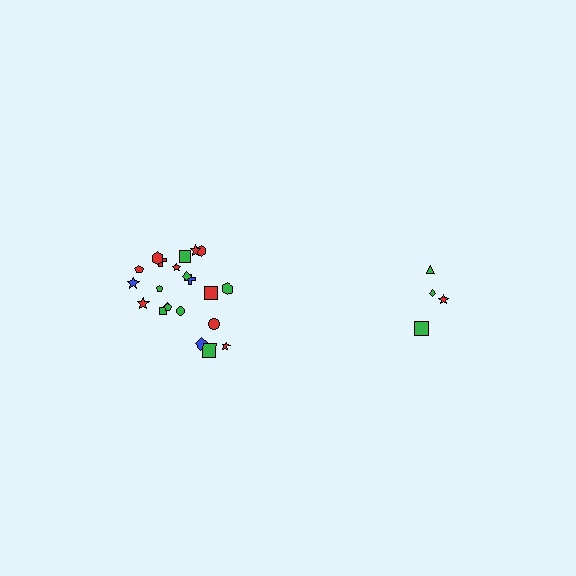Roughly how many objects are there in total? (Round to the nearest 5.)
Roughly 25 objects in total.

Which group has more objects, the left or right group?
The left group.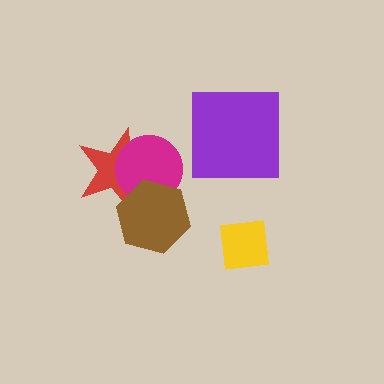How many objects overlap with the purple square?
0 objects overlap with the purple square.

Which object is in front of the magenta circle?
The brown hexagon is in front of the magenta circle.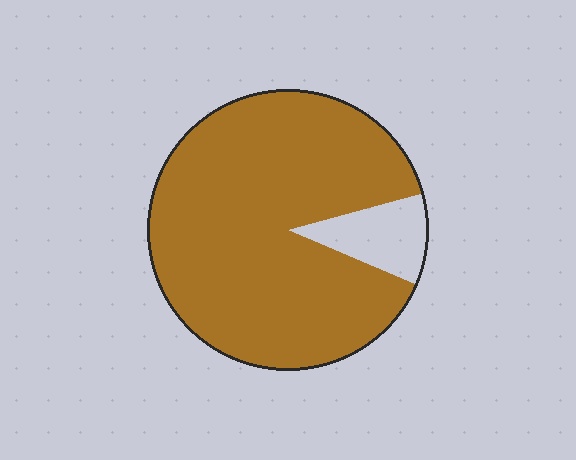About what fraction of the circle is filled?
About nine tenths (9/10).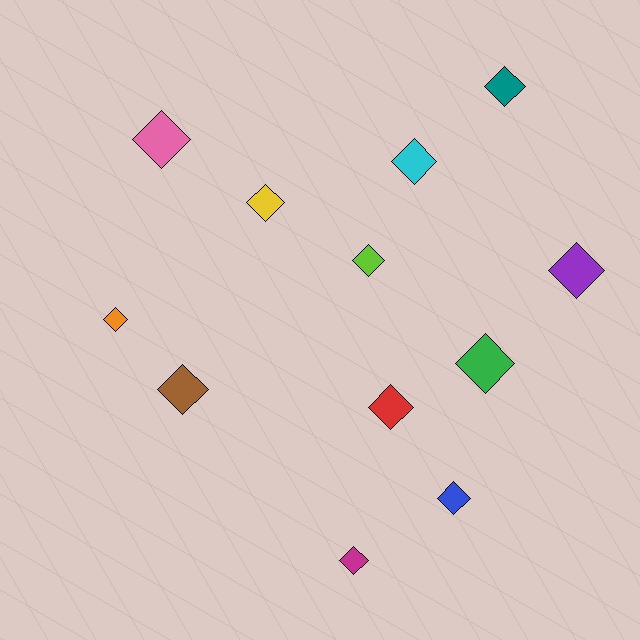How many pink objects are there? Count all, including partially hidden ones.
There is 1 pink object.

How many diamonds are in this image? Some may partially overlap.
There are 12 diamonds.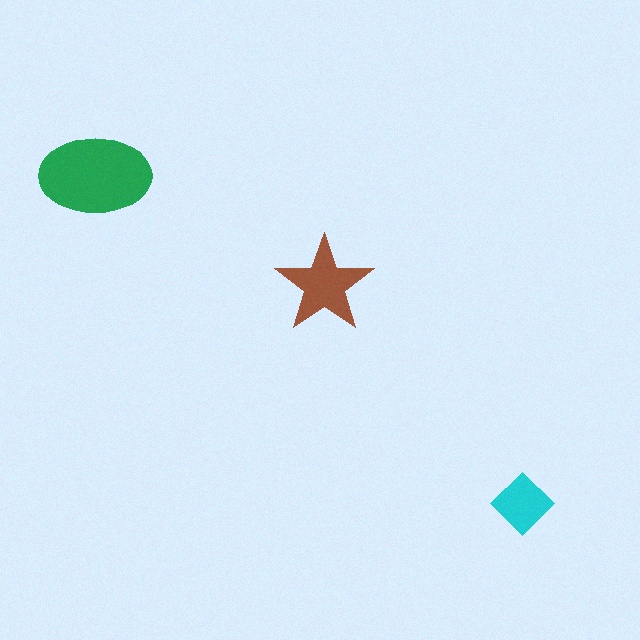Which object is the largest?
The green ellipse.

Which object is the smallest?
The cyan diamond.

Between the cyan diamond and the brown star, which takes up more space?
The brown star.